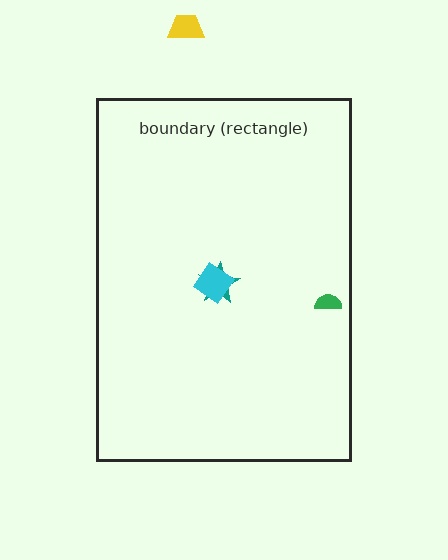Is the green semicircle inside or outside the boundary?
Inside.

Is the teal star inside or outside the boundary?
Inside.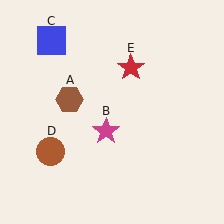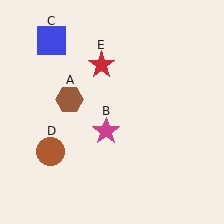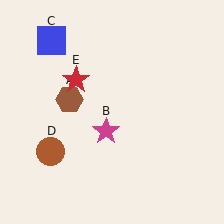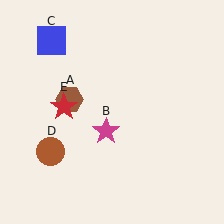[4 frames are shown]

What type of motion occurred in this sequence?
The red star (object E) rotated counterclockwise around the center of the scene.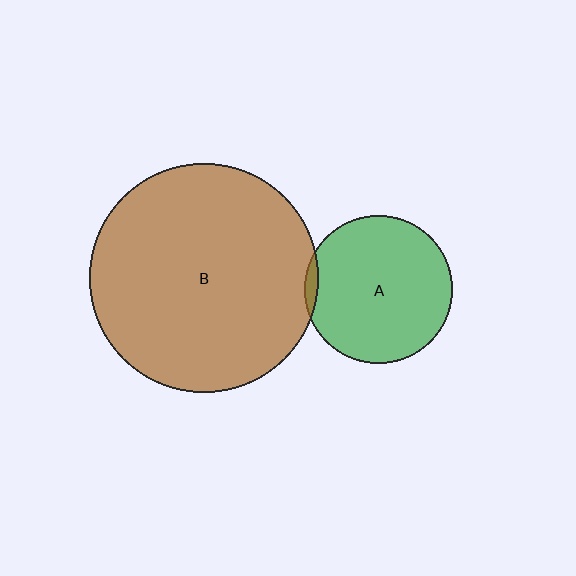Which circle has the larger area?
Circle B (brown).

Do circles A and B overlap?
Yes.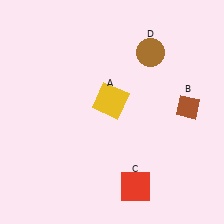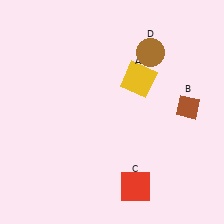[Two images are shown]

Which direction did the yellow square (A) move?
The yellow square (A) moved right.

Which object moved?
The yellow square (A) moved right.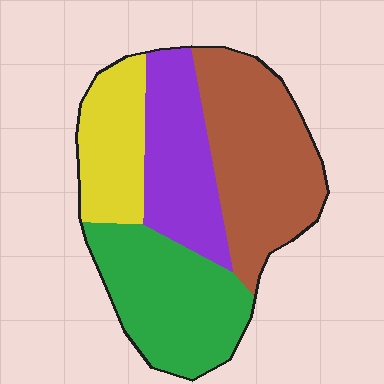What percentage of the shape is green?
Green covers 28% of the shape.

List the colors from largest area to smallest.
From largest to smallest: brown, green, purple, yellow.